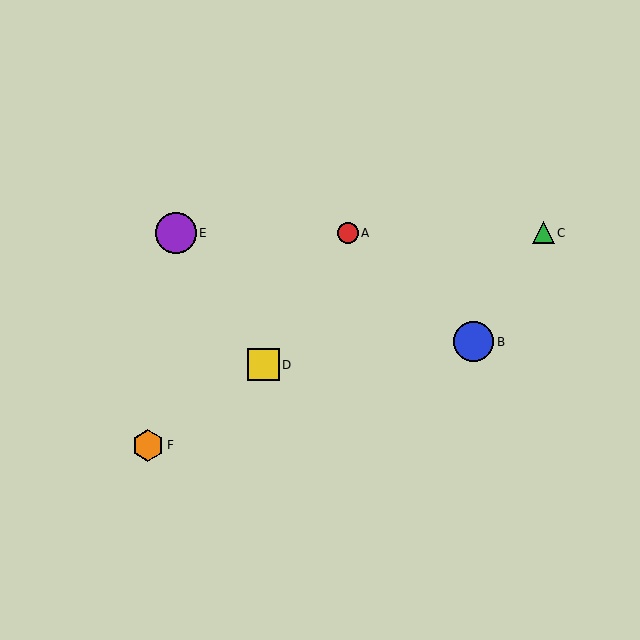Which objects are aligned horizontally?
Objects A, C, E are aligned horizontally.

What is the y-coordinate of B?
Object B is at y≈342.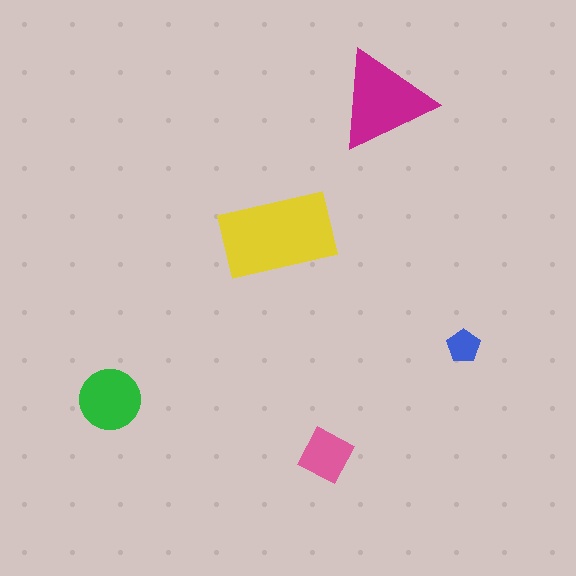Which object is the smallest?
The blue pentagon.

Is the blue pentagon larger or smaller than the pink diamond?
Smaller.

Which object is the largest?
The yellow rectangle.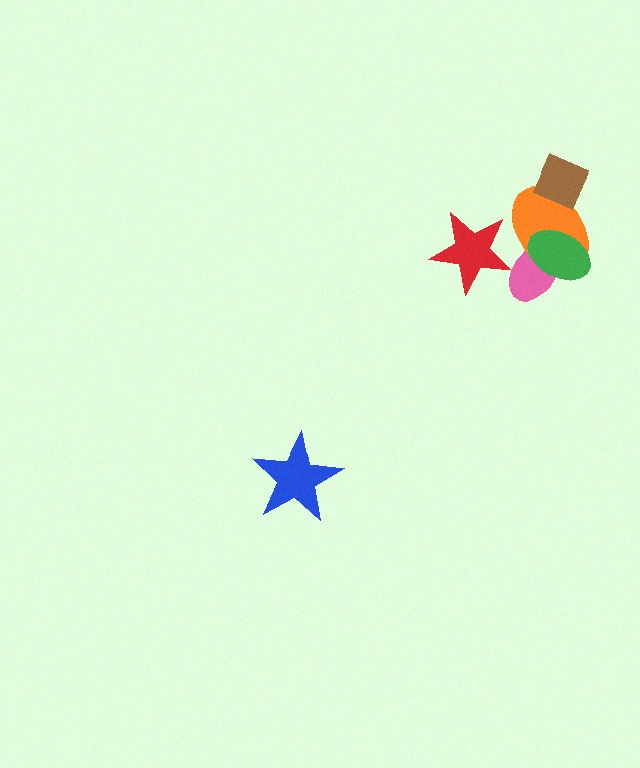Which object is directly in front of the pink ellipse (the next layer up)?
The orange ellipse is directly in front of the pink ellipse.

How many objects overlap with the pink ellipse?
3 objects overlap with the pink ellipse.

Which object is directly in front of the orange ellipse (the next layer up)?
The red star is directly in front of the orange ellipse.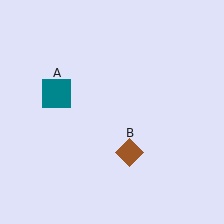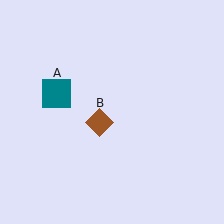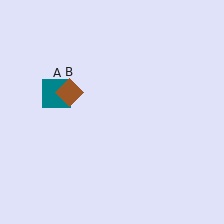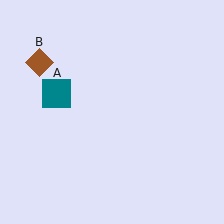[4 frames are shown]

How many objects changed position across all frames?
1 object changed position: brown diamond (object B).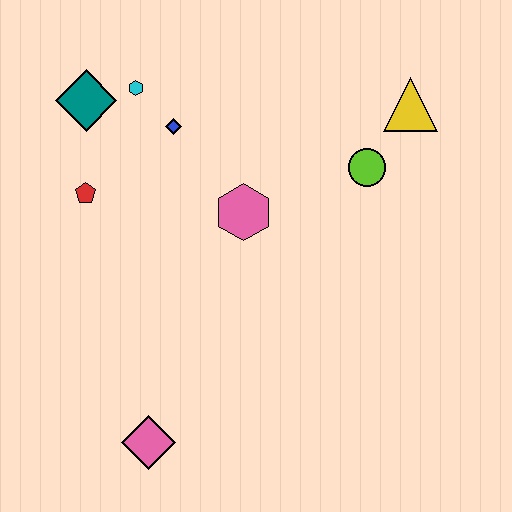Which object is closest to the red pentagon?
The teal diamond is closest to the red pentagon.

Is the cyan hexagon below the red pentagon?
No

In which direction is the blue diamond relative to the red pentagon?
The blue diamond is to the right of the red pentagon.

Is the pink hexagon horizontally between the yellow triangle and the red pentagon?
Yes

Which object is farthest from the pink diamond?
The yellow triangle is farthest from the pink diamond.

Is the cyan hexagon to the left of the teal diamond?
No